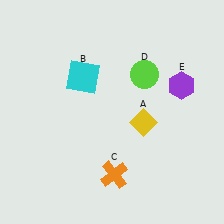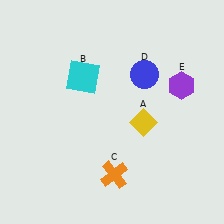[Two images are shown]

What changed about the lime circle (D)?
In Image 1, D is lime. In Image 2, it changed to blue.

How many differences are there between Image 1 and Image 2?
There is 1 difference between the two images.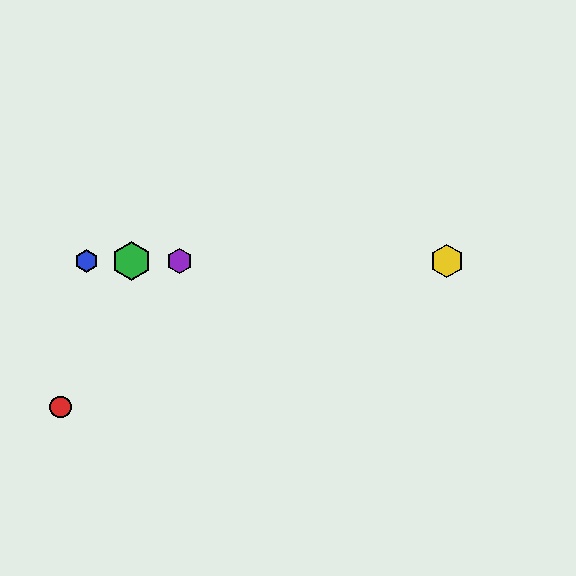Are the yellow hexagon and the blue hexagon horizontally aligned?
Yes, both are at y≈261.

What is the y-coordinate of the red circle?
The red circle is at y≈407.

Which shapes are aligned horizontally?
The blue hexagon, the green hexagon, the yellow hexagon, the purple hexagon are aligned horizontally.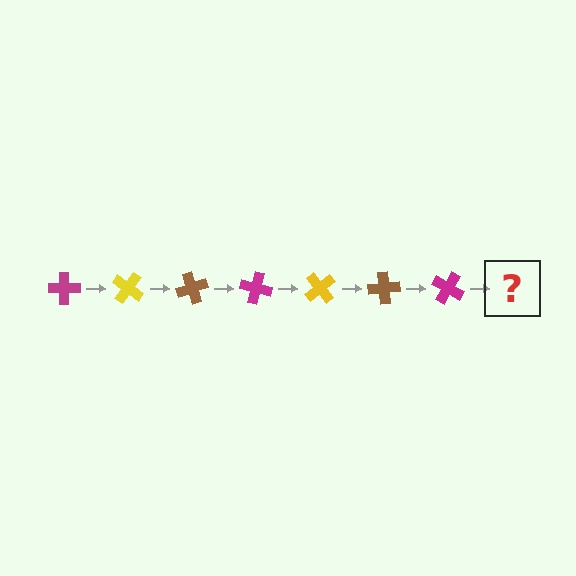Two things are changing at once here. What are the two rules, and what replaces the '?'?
The two rules are that it rotates 35 degrees each step and the color cycles through magenta, yellow, and brown. The '?' should be a yellow cross, rotated 245 degrees from the start.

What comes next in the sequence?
The next element should be a yellow cross, rotated 245 degrees from the start.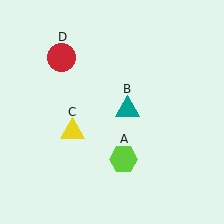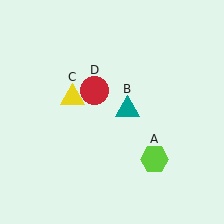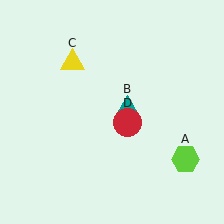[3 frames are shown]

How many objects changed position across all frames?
3 objects changed position: lime hexagon (object A), yellow triangle (object C), red circle (object D).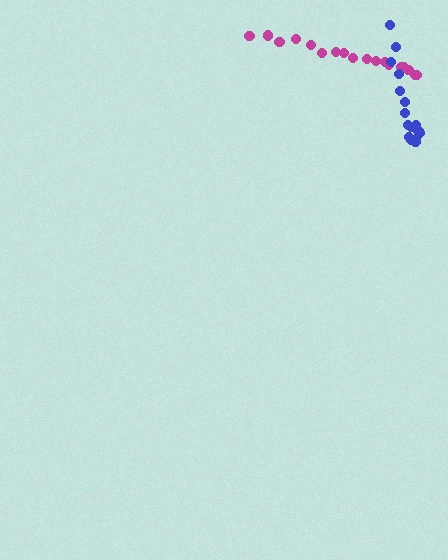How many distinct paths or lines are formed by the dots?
There are 2 distinct paths.